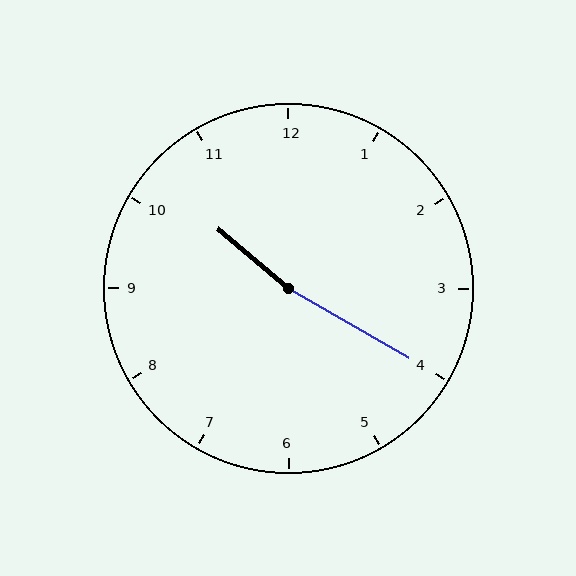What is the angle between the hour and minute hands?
Approximately 170 degrees.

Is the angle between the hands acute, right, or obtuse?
It is obtuse.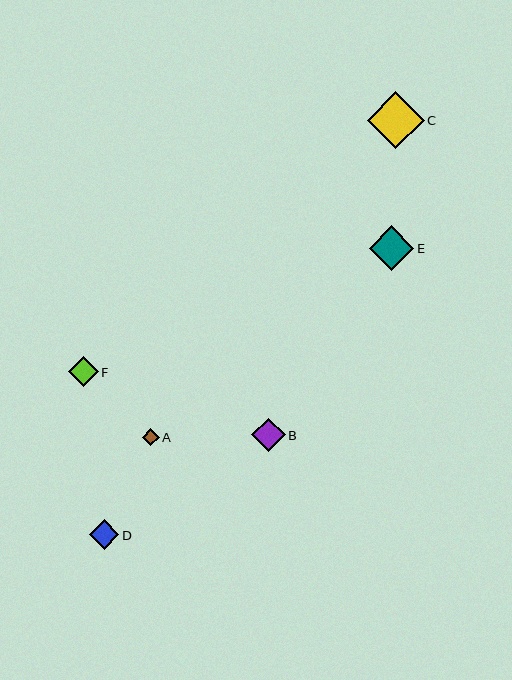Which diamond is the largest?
Diamond C is the largest with a size of approximately 57 pixels.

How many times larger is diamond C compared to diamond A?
Diamond C is approximately 3.5 times the size of diamond A.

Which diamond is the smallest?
Diamond A is the smallest with a size of approximately 16 pixels.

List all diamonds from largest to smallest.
From largest to smallest: C, E, B, F, D, A.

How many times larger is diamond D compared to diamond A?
Diamond D is approximately 1.8 times the size of diamond A.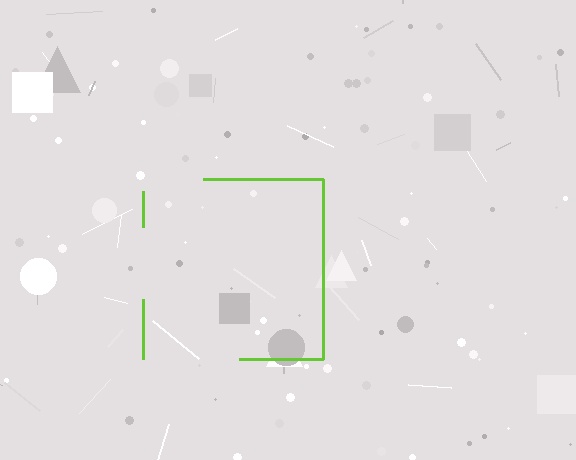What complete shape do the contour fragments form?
The contour fragments form a square.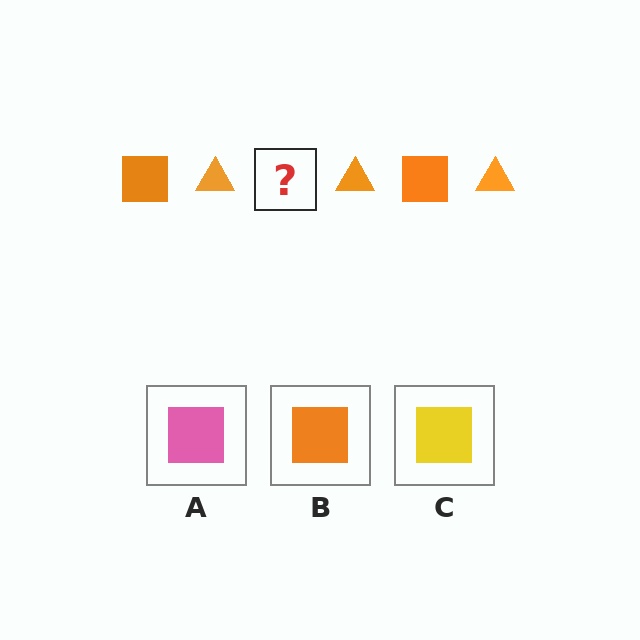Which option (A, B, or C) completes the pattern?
B.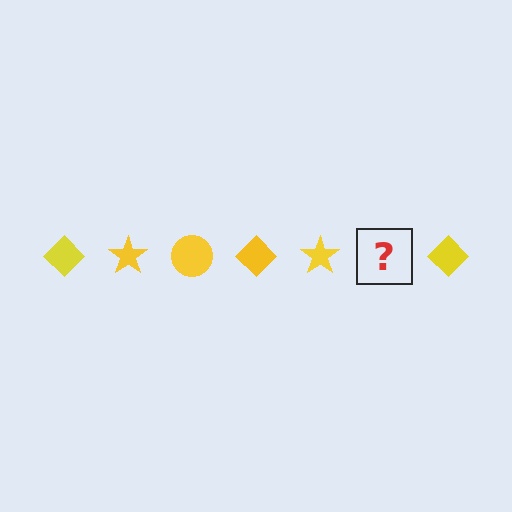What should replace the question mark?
The question mark should be replaced with a yellow circle.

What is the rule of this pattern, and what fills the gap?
The rule is that the pattern cycles through diamond, star, circle shapes in yellow. The gap should be filled with a yellow circle.